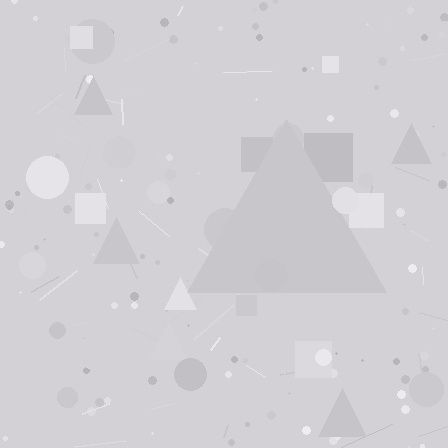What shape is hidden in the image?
A triangle is hidden in the image.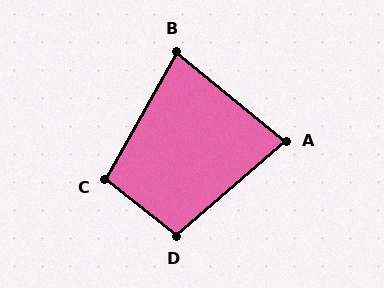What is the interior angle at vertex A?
Approximately 80 degrees (acute).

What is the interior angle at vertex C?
Approximately 100 degrees (obtuse).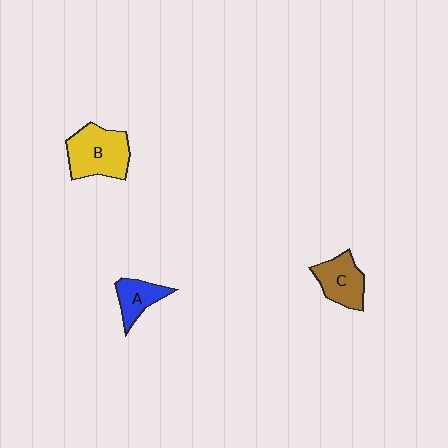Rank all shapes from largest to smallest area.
From largest to smallest: B (yellow), C (brown), A (blue).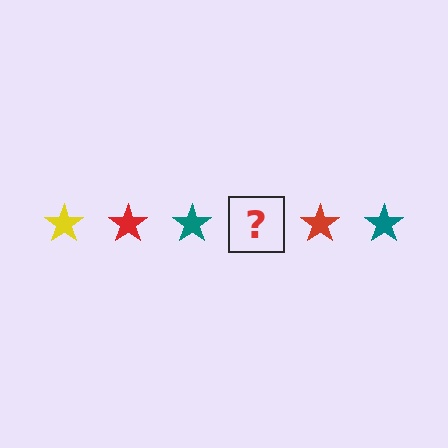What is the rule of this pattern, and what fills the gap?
The rule is that the pattern cycles through yellow, red, teal stars. The gap should be filled with a yellow star.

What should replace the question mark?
The question mark should be replaced with a yellow star.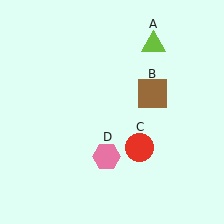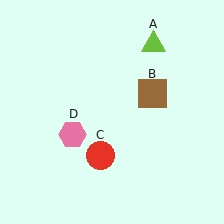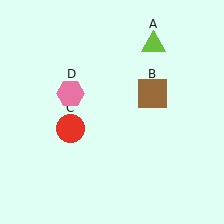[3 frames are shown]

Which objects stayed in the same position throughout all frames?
Lime triangle (object A) and brown square (object B) remained stationary.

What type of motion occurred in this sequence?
The red circle (object C), pink hexagon (object D) rotated clockwise around the center of the scene.